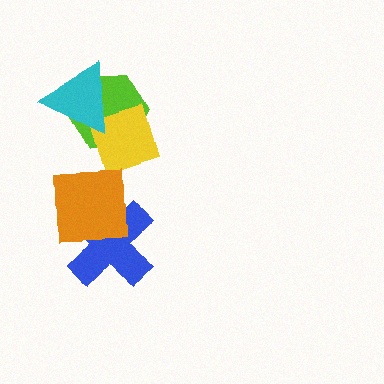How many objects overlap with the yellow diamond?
3 objects overlap with the yellow diamond.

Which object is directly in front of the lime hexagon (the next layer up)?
The yellow diamond is directly in front of the lime hexagon.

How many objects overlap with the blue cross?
1 object overlaps with the blue cross.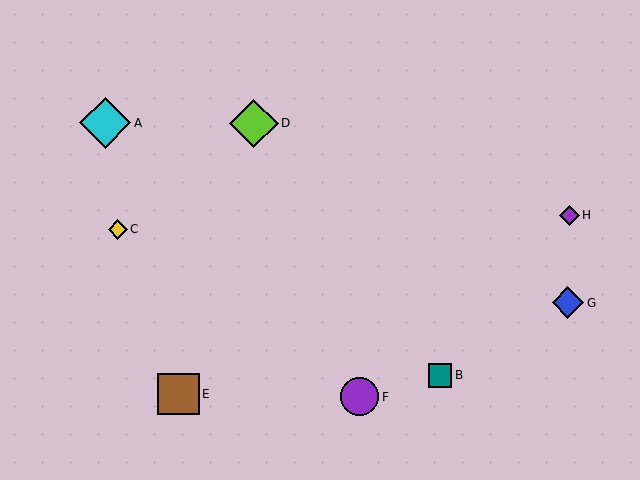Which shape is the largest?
The cyan diamond (labeled A) is the largest.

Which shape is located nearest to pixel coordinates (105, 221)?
The yellow diamond (labeled C) at (118, 229) is nearest to that location.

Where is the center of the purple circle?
The center of the purple circle is at (360, 397).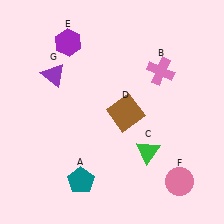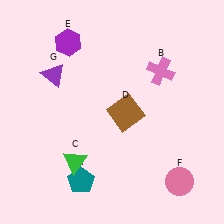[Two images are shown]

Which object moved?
The green triangle (C) moved left.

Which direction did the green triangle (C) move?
The green triangle (C) moved left.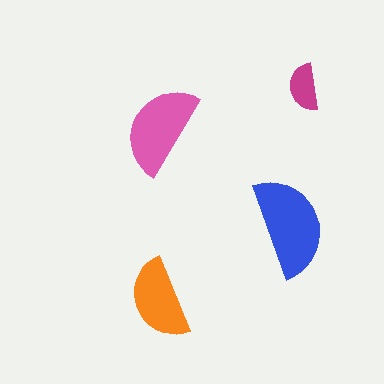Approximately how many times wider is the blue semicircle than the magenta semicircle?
About 2 times wider.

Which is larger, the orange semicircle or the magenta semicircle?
The orange one.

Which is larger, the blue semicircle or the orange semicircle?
The blue one.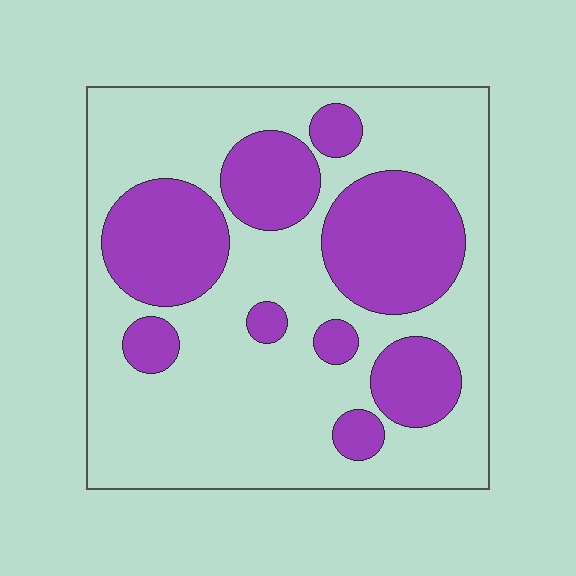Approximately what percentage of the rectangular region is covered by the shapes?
Approximately 35%.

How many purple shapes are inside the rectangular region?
9.